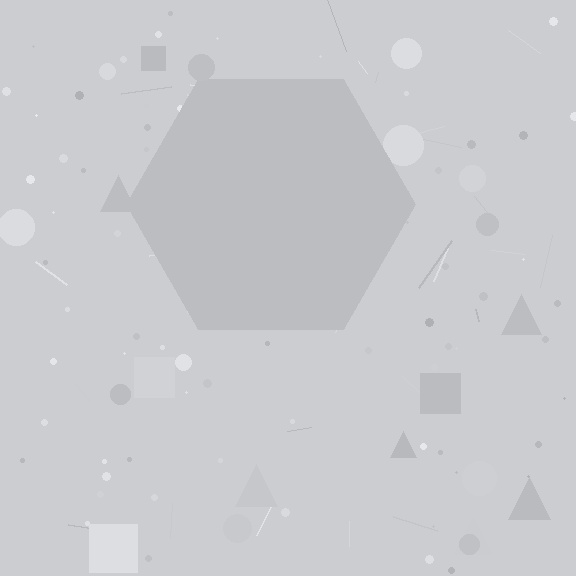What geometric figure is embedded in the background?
A hexagon is embedded in the background.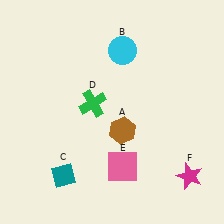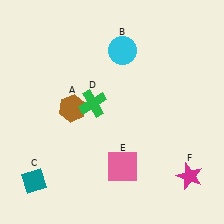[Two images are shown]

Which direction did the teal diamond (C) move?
The teal diamond (C) moved left.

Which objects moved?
The objects that moved are: the brown hexagon (A), the teal diamond (C).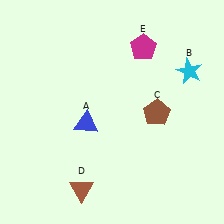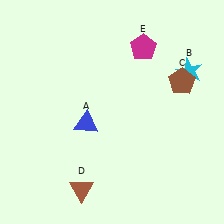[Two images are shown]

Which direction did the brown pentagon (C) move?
The brown pentagon (C) moved up.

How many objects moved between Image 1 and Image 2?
1 object moved between the two images.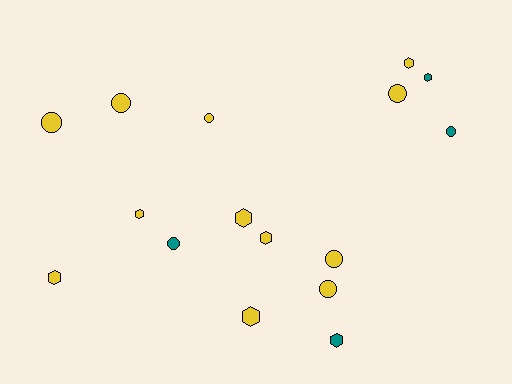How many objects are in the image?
There are 16 objects.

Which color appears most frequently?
Yellow, with 12 objects.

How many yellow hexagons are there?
There are 6 yellow hexagons.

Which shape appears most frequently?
Circle, with 8 objects.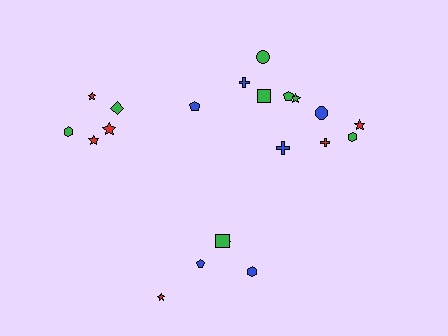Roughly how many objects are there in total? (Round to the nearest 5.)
Roughly 20 objects in total.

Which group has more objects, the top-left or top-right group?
The top-right group.